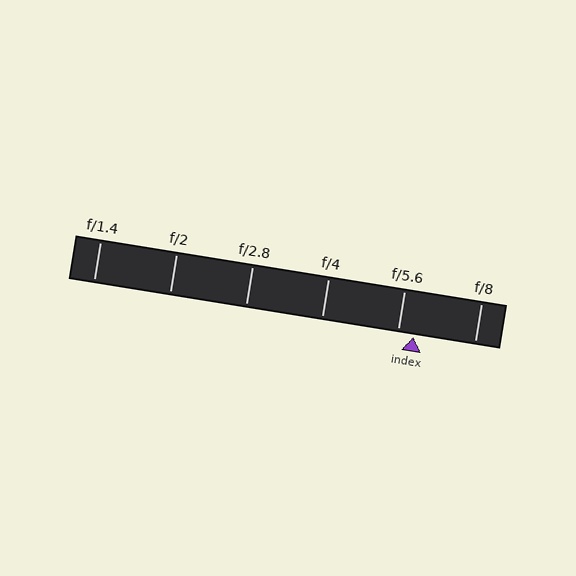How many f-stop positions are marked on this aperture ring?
There are 6 f-stop positions marked.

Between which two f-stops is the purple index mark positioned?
The index mark is between f/5.6 and f/8.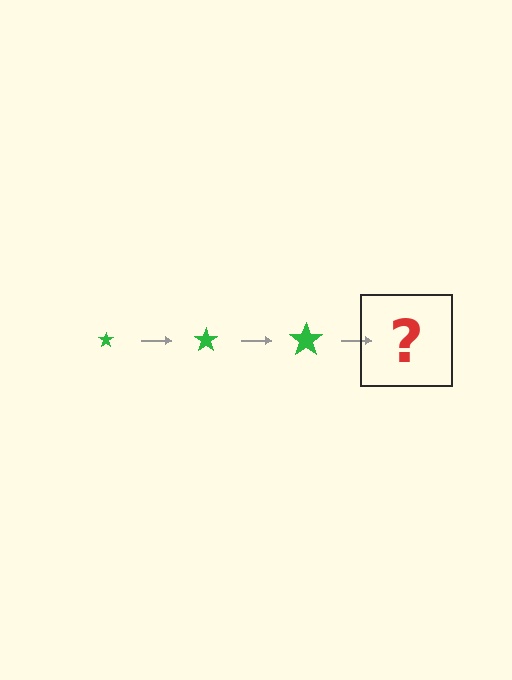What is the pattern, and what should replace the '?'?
The pattern is that the star gets progressively larger each step. The '?' should be a green star, larger than the previous one.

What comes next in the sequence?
The next element should be a green star, larger than the previous one.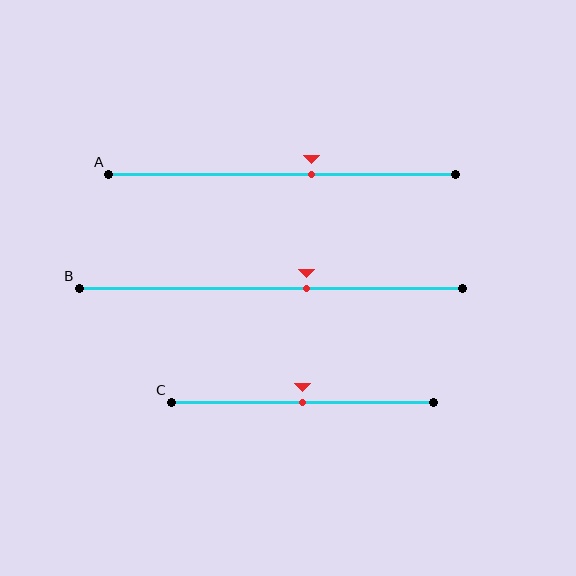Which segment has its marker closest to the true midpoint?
Segment C has its marker closest to the true midpoint.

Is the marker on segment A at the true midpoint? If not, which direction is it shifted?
No, the marker on segment A is shifted to the right by about 8% of the segment length.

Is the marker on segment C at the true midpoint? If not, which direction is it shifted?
Yes, the marker on segment C is at the true midpoint.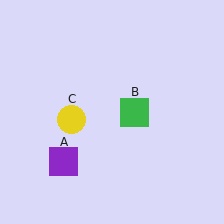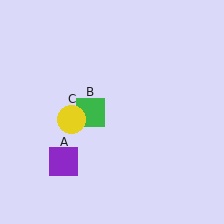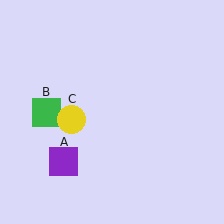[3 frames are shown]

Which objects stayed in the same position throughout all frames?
Purple square (object A) and yellow circle (object C) remained stationary.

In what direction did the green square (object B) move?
The green square (object B) moved left.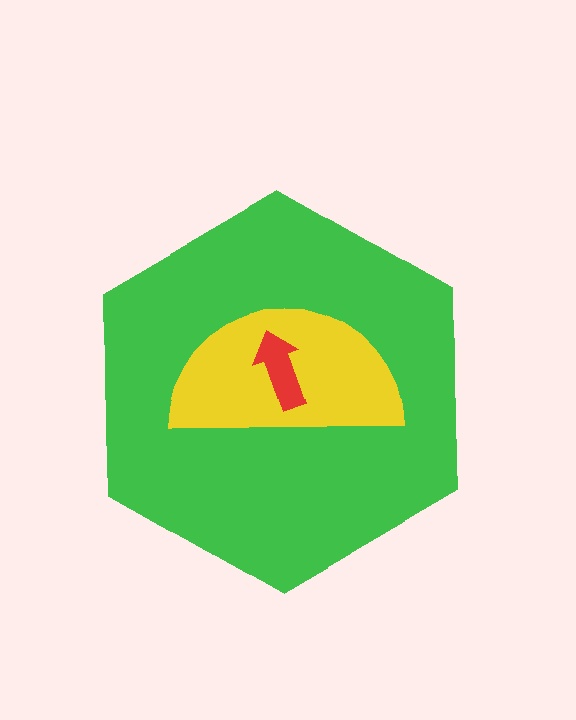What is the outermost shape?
The green hexagon.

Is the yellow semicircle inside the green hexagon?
Yes.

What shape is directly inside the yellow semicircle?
The red arrow.